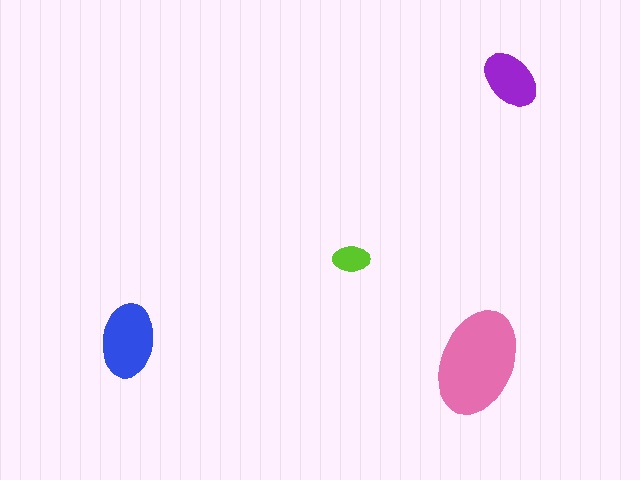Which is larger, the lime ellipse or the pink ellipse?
The pink one.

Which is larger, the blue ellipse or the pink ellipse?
The pink one.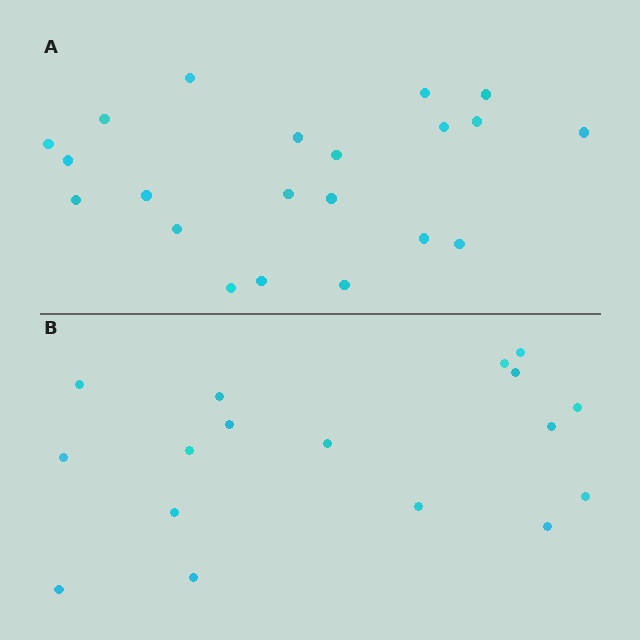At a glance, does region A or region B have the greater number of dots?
Region A (the top region) has more dots.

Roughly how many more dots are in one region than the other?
Region A has about 4 more dots than region B.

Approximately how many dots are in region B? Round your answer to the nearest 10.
About 20 dots. (The exact count is 17, which rounds to 20.)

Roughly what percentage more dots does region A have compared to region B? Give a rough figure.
About 25% more.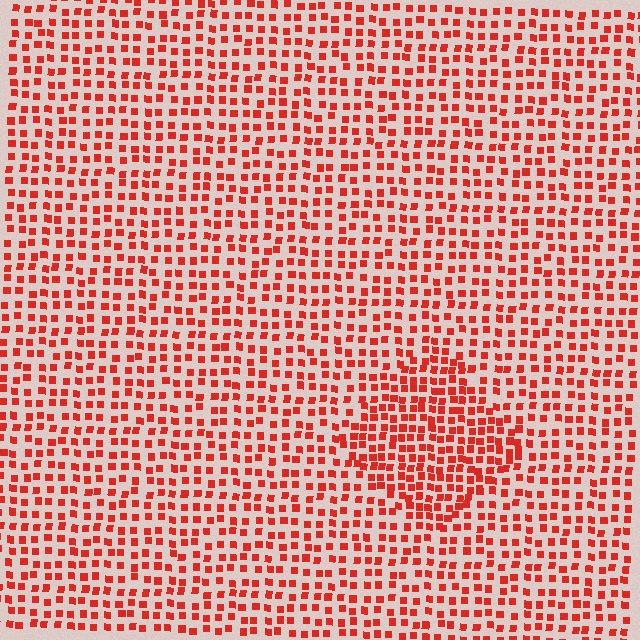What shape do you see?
I see a diamond.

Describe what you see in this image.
The image contains small red elements arranged at two different densities. A diamond-shaped region is visible where the elements are more densely packed than the surrounding area.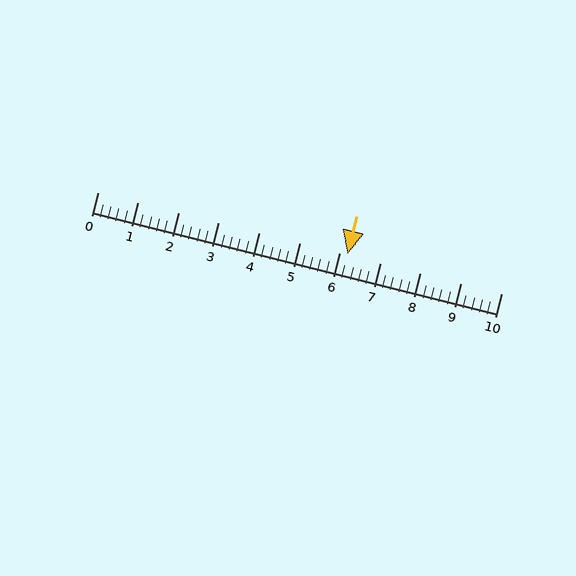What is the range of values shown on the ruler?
The ruler shows values from 0 to 10.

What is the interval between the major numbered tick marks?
The major tick marks are spaced 1 units apart.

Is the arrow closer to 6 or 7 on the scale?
The arrow is closer to 6.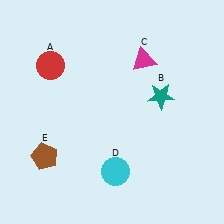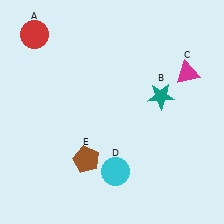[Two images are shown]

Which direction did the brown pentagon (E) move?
The brown pentagon (E) moved right.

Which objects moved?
The objects that moved are: the red circle (A), the magenta triangle (C), the brown pentagon (E).